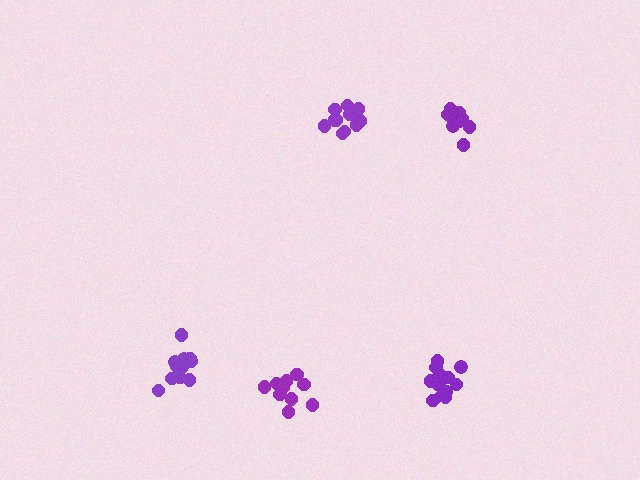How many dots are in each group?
Group 1: 10 dots, Group 2: 11 dots, Group 3: 11 dots, Group 4: 12 dots, Group 5: 10 dots (54 total).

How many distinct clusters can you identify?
There are 5 distinct clusters.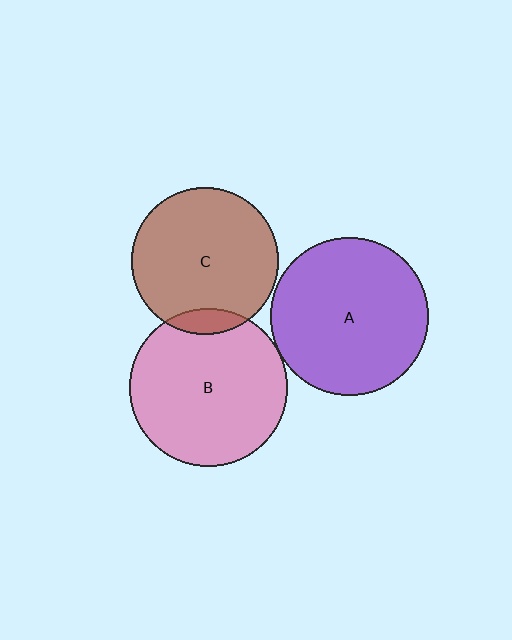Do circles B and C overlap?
Yes.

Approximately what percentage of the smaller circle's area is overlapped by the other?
Approximately 10%.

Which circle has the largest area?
Circle A (purple).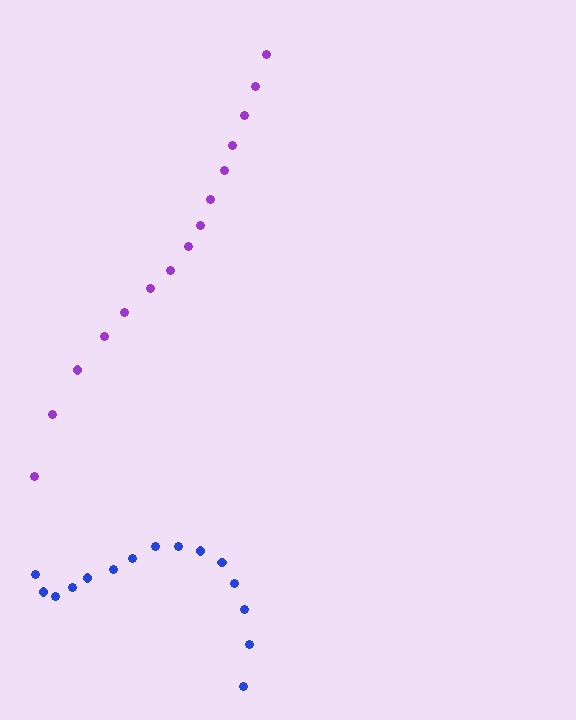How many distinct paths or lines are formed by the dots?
There are 2 distinct paths.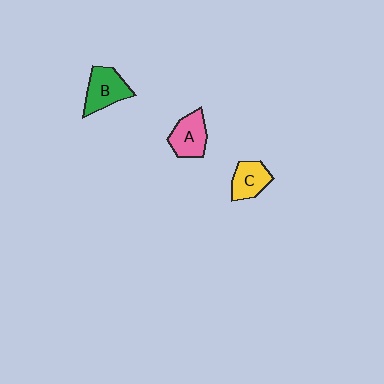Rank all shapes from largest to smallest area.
From largest to smallest: B (green), A (pink), C (yellow).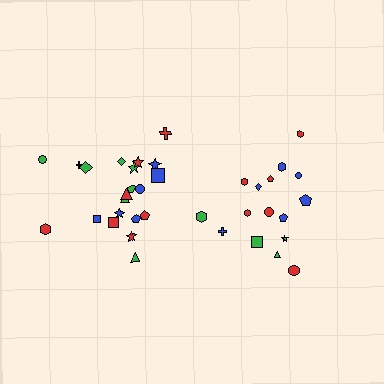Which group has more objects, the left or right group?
The left group.